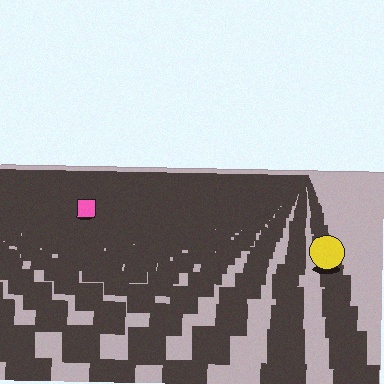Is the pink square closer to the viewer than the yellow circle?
No. The yellow circle is closer — you can tell from the texture gradient: the ground texture is coarser near it.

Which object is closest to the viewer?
The yellow circle is closest. The texture marks near it are larger and more spread out.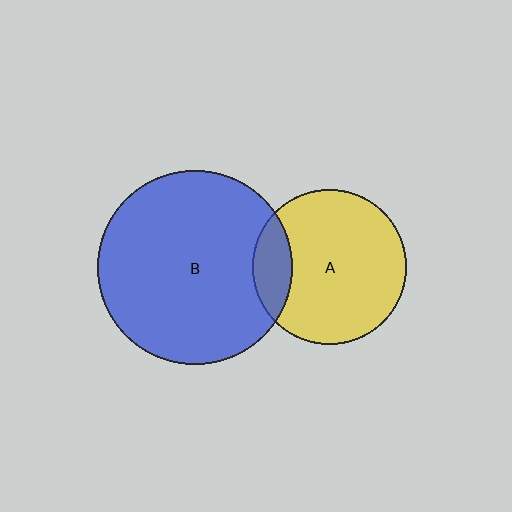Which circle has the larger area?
Circle B (blue).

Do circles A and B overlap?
Yes.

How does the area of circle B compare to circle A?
Approximately 1.6 times.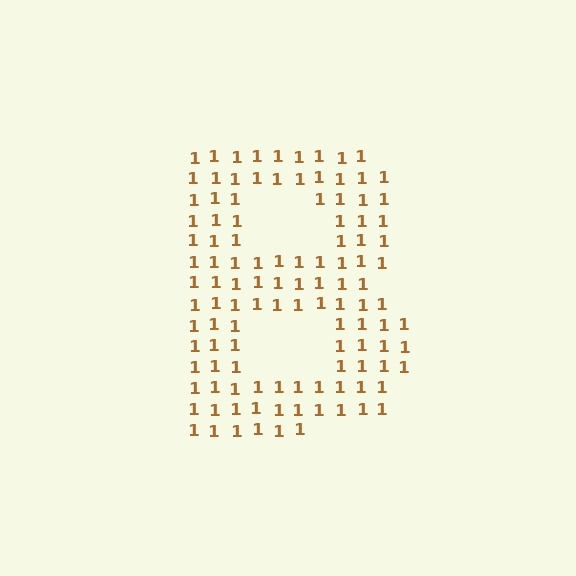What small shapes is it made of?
It is made of small digit 1's.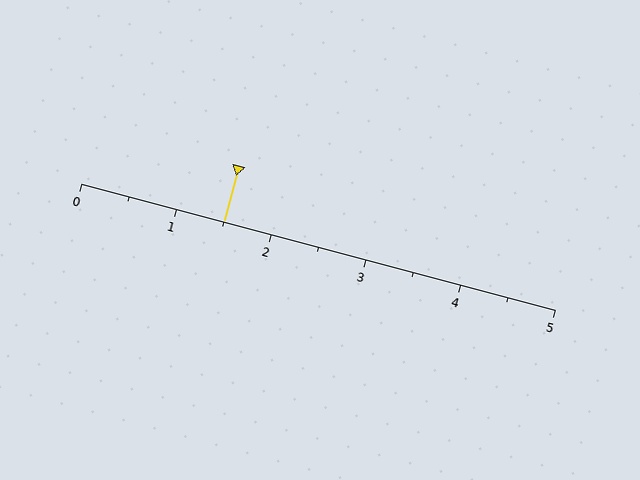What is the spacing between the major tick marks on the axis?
The major ticks are spaced 1 apart.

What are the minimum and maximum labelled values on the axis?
The axis runs from 0 to 5.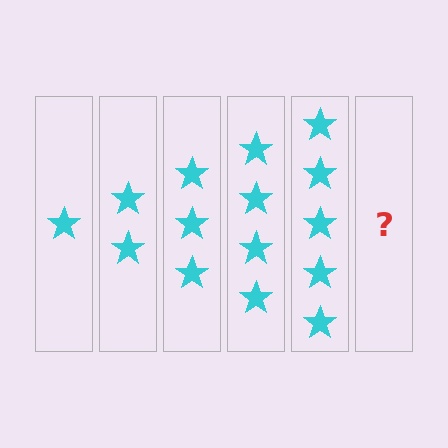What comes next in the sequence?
The next element should be 6 stars.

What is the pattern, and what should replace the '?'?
The pattern is that each step adds one more star. The '?' should be 6 stars.